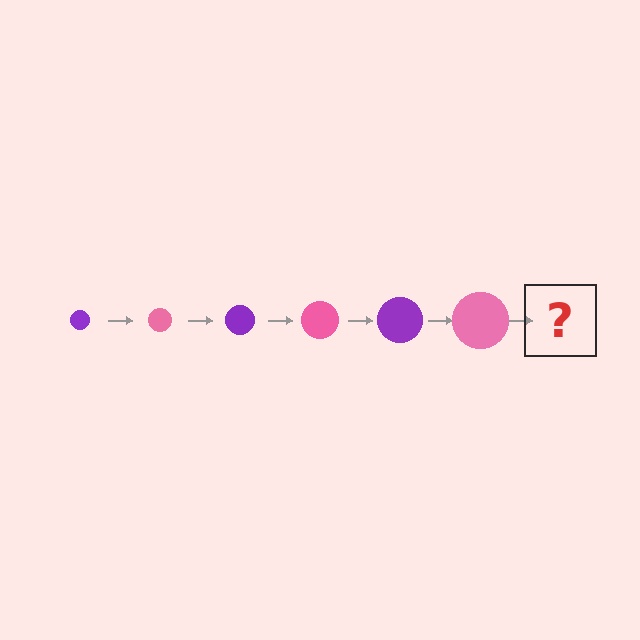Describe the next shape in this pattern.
It should be a purple circle, larger than the previous one.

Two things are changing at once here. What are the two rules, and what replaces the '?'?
The two rules are that the circle grows larger each step and the color cycles through purple and pink. The '?' should be a purple circle, larger than the previous one.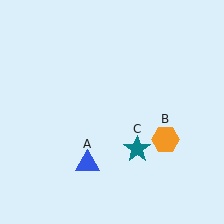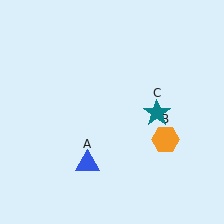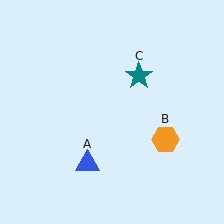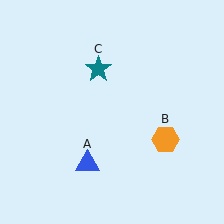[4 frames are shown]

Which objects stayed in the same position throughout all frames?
Blue triangle (object A) and orange hexagon (object B) remained stationary.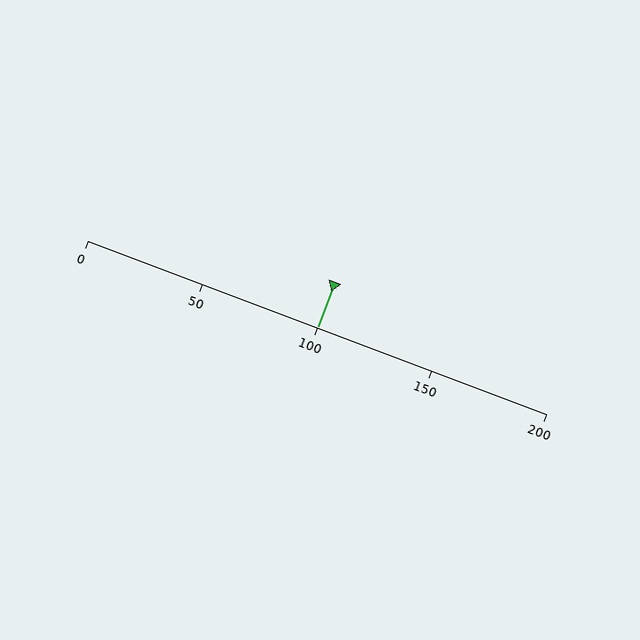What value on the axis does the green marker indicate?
The marker indicates approximately 100.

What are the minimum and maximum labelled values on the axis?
The axis runs from 0 to 200.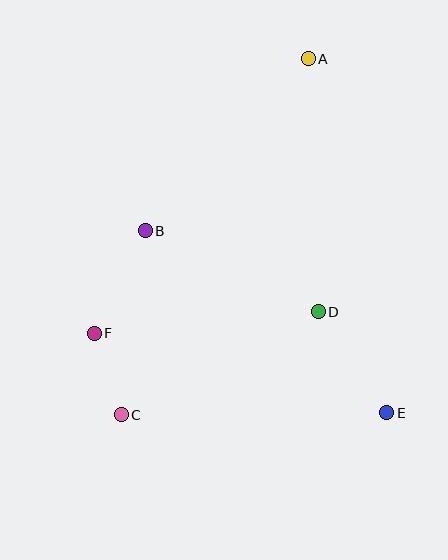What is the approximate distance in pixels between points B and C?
The distance between B and C is approximately 185 pixels.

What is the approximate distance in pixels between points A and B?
The distance between A and B is approximately 237 pixels.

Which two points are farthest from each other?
Points A and C are farthest from each other.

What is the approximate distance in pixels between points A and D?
The distance between A and D is approximately 253 pixels.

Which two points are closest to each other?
Points C and F are closest to each other.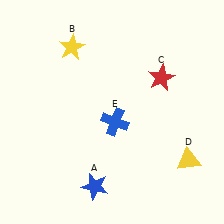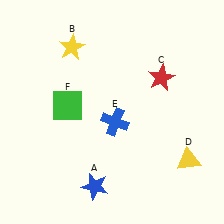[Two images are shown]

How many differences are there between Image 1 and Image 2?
There is 1 difference between the two images.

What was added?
A green square (F) was added in Image 2.